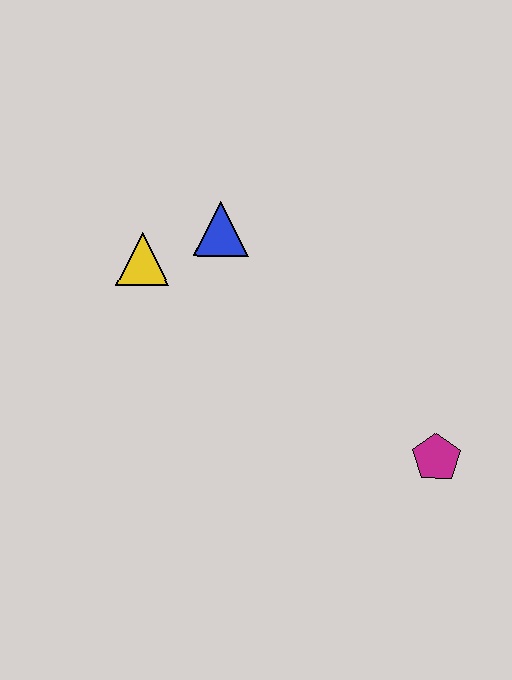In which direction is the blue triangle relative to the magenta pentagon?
The blue triangle is above the magenta pentagon.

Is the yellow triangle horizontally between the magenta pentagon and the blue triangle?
No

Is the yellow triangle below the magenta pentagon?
No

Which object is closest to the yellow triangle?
The blue triangle is closest to the yellow triangle.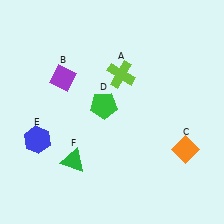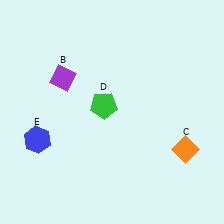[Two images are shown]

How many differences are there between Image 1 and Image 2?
There are 2 differences between the two images.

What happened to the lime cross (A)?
The lime cross (A) was removed in Image 2. It was in the top-right area of Image 1.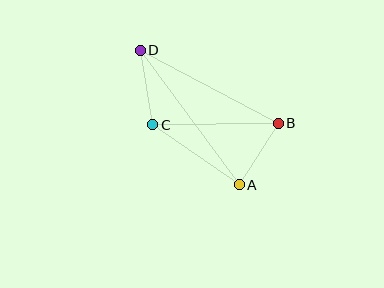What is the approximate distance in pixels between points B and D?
The distance between B and D is approximately 156 pixels.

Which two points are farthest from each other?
Points A and D are farthest from each other.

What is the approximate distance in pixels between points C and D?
The distance between C and D is approximately 76 pixels.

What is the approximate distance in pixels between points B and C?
The distance between B and C is approximately 125 pixels.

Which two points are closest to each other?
Points A and B are closest to each other.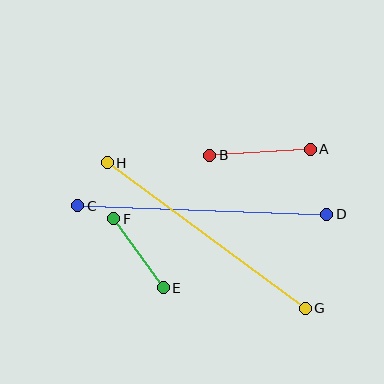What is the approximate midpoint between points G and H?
The midpoint is at approximately (206, 235) pixels.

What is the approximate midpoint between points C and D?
The midpoint is at approximately (202, 210) pixels.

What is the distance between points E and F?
The distance is approximately 85 pixels.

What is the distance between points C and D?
The distance is approximately 249 pixels.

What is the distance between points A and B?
The distance is approximately 101 pixels.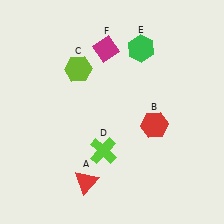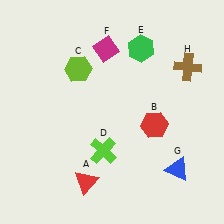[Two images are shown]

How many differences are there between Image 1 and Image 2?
There are 2 differences between the two images.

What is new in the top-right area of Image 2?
A brown cross (H) was added in the top-right area of Image 2.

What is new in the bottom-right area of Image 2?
A blue triangle (G) was added in the bottom-right area of Image 2.